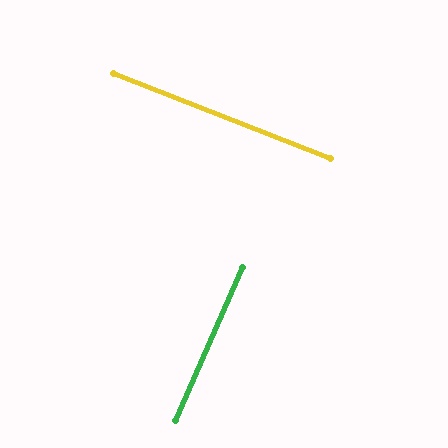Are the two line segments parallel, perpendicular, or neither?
Perpendicular — they meet at approximately 88°.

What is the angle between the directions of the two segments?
Approximately 88 degrees.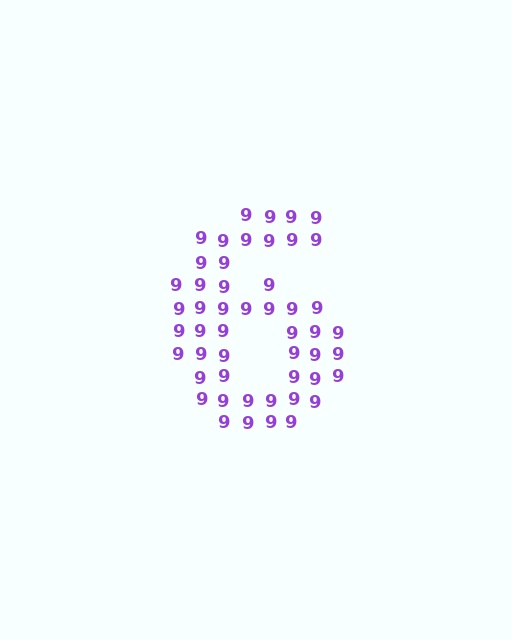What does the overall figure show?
The overall figure shows the digit 6.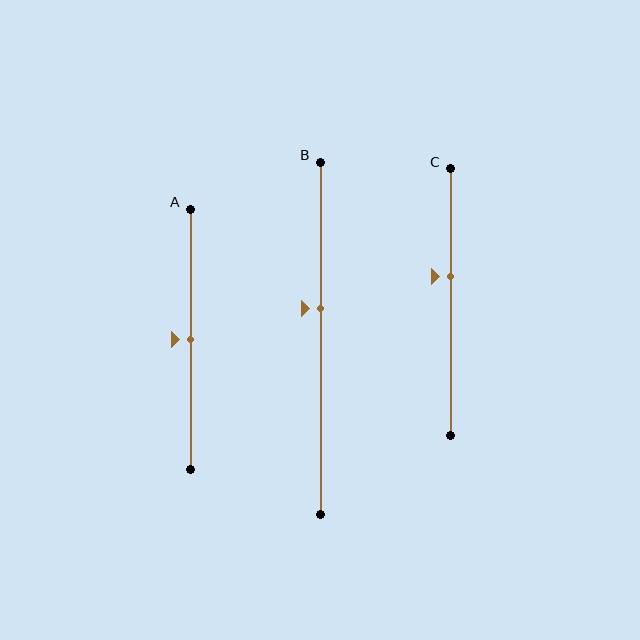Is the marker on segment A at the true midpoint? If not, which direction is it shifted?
Yes, the marker on segment A is at the true midpoint.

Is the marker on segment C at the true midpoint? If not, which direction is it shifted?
No, the marker on segment C is shifted upward by about 10% of the segment length.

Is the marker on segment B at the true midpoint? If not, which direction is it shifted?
No, the marker on segment B is shifted upward by about 8% of the segment length.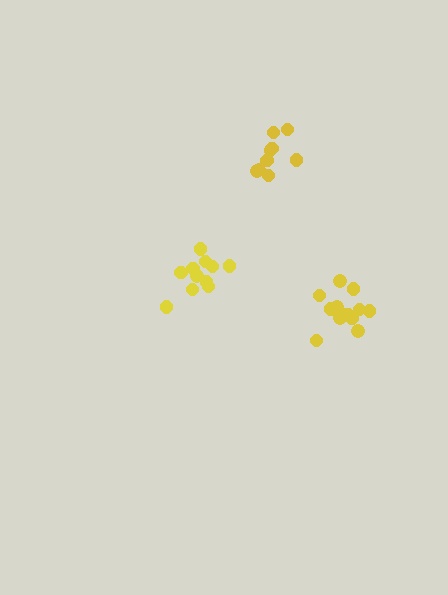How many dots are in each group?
Group 1: 9 dots, Group 2: 12 dots, Group 3: 14 dots (35 total).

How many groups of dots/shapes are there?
There are 3 groups.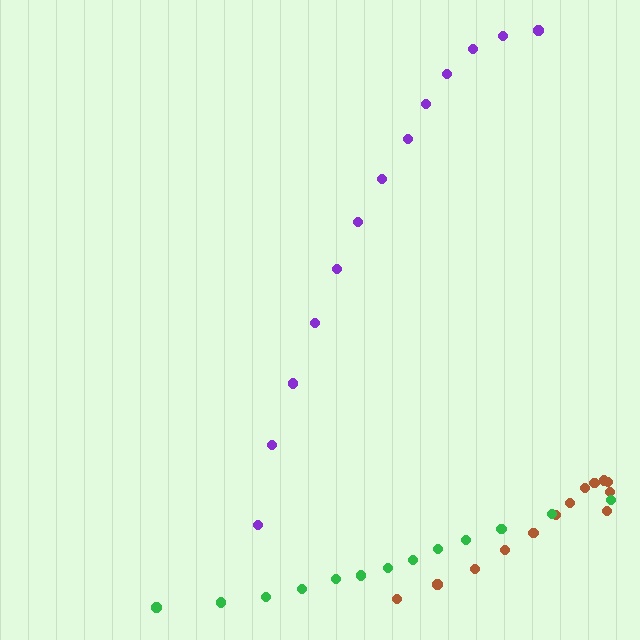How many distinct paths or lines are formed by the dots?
There are 3 distinct paths.